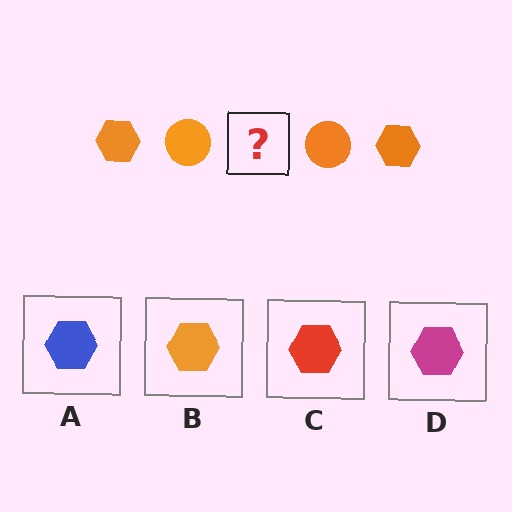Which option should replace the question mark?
Option B.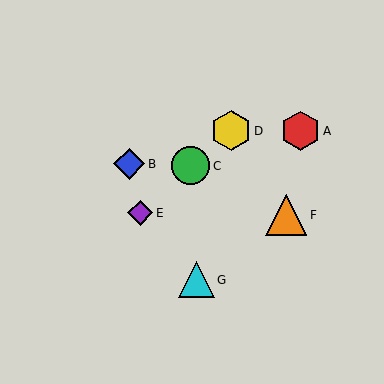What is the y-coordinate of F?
Object F is at y≈215.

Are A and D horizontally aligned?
Yes, both are at y≈131.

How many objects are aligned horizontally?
2 objects (A, D) are aligned horizontally.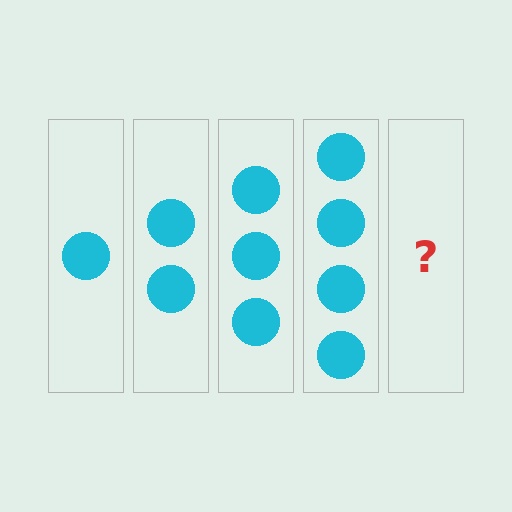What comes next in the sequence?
The next element should be 5 circles.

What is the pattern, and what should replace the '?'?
The pattern is that each step adds one more circle. The '?' should be 5 circles.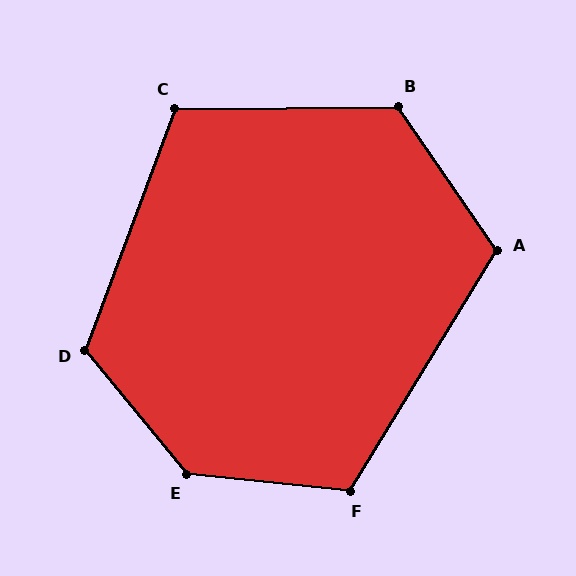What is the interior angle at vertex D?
Approximately 120 degrees (obtuse).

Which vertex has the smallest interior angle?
C, at approximately 111 degrees.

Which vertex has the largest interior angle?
E, at approximately 135 degrees.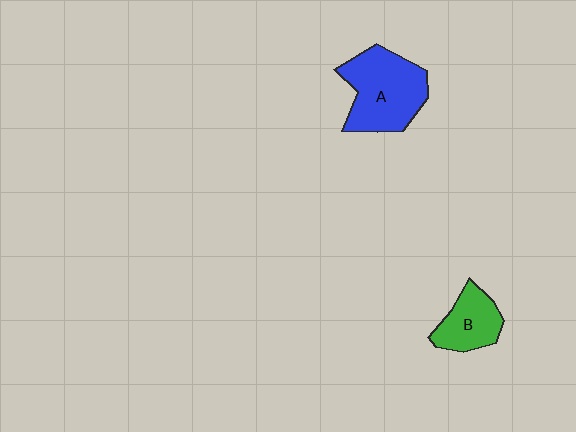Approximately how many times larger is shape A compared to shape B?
Approximately 1.8 times.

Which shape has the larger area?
Shape A (blue).